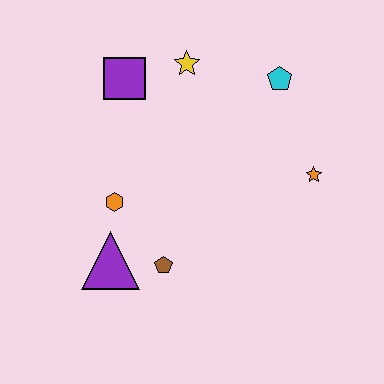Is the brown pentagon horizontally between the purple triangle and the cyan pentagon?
Yes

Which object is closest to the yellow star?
The purple square is closest to the yellow star.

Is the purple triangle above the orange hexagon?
No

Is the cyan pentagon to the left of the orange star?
Yes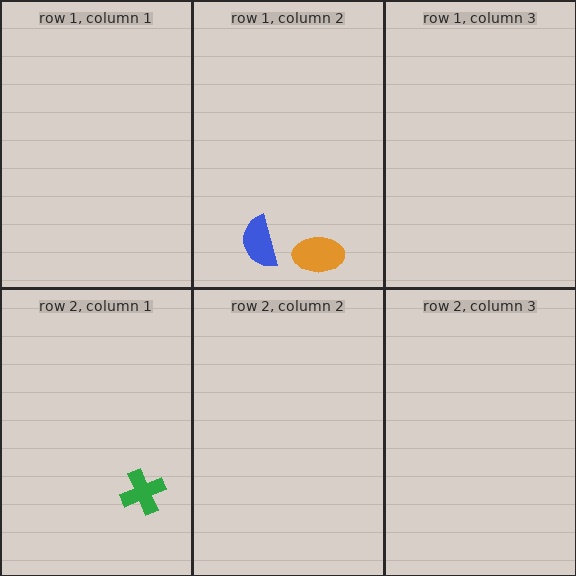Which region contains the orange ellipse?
The row 1, column 2 region.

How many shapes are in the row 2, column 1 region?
1.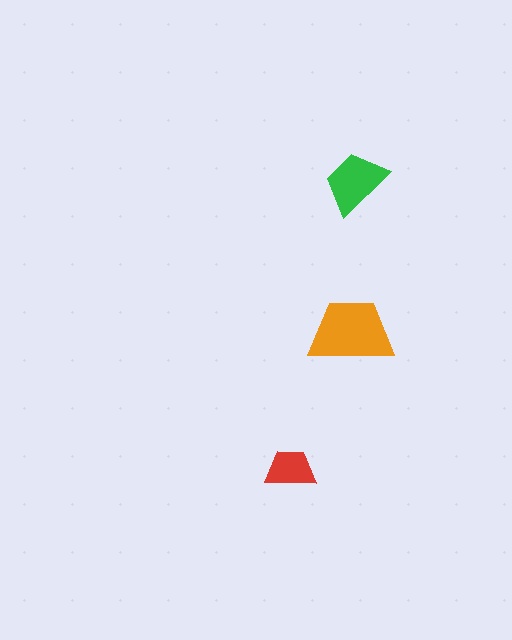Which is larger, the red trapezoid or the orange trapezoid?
The orange one.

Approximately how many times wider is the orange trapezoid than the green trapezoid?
About 1.5 times wider.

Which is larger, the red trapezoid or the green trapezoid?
The green one.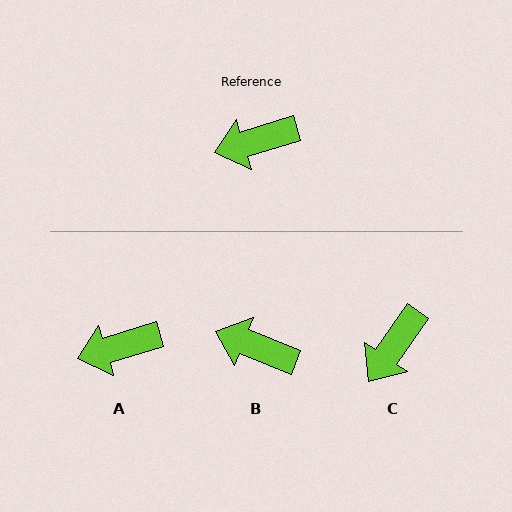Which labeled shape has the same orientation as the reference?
A.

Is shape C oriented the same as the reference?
No, it is off by about 39 degrees.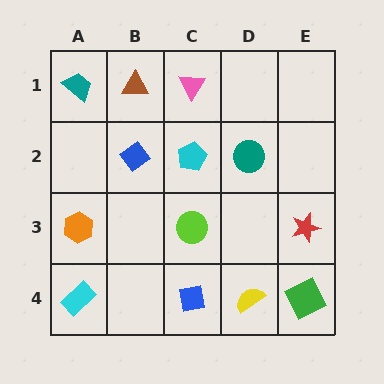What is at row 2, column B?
A blue diamond.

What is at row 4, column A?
A cyan rectangle.